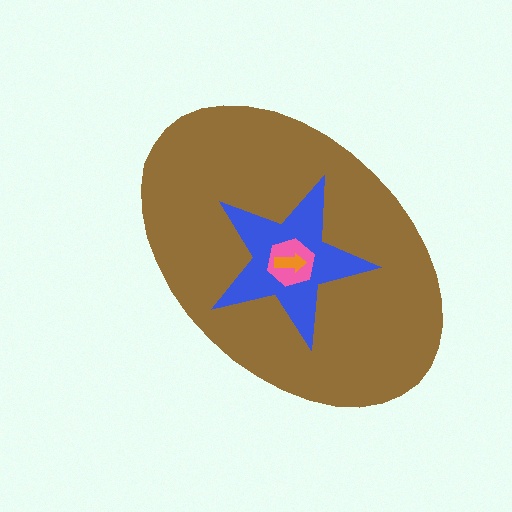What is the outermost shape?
The brown ellipse.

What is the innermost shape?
The orange arrow.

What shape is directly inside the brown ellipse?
The blue star.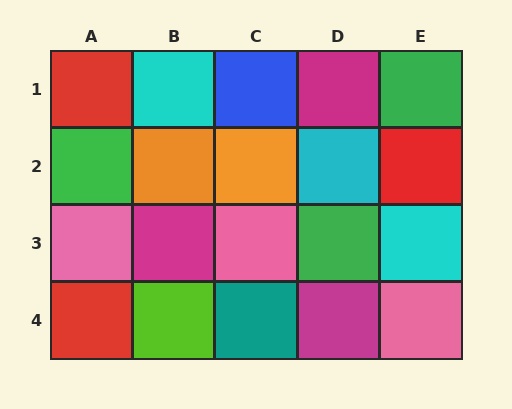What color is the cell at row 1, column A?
Red.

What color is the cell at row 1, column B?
Cyan.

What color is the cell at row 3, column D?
Green.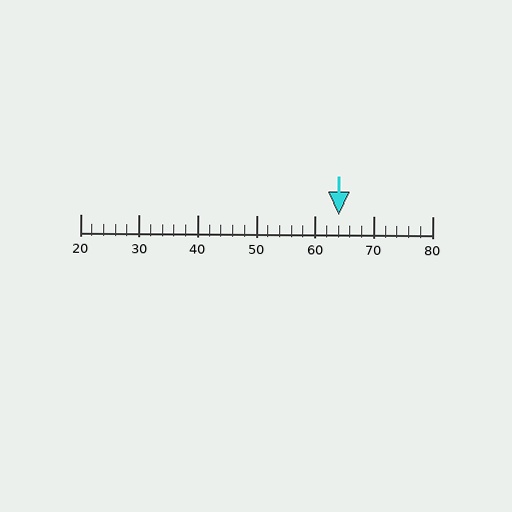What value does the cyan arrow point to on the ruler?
The cyan arrow points to approximately 64.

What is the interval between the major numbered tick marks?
The major tick marks are spaced 10 units apart.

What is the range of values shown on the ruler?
The ruler shows values from 20 to 80.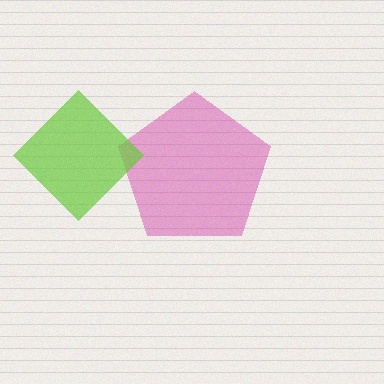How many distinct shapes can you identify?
There are 2 distinct shapes: a magenta pentagon, a lime diamond.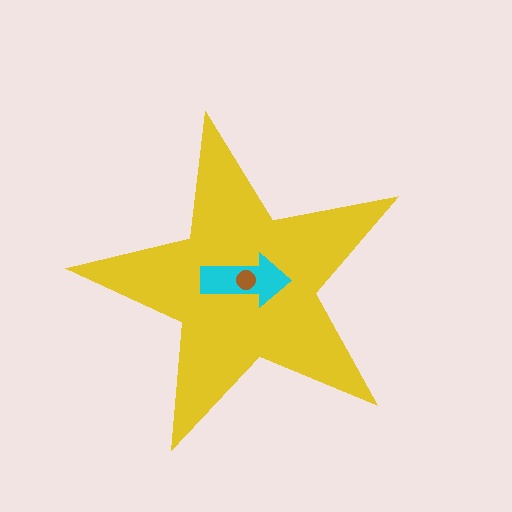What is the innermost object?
The brown circle.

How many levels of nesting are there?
3.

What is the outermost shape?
The yellow star.